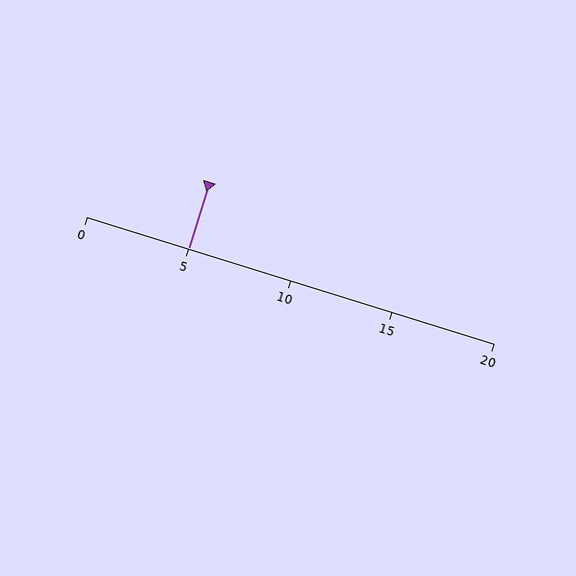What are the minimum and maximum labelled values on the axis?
The axis runs from 0 to 20.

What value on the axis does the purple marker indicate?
The marker indicates approximately 5.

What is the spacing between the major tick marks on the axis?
The major ticks are spaced 5 apart.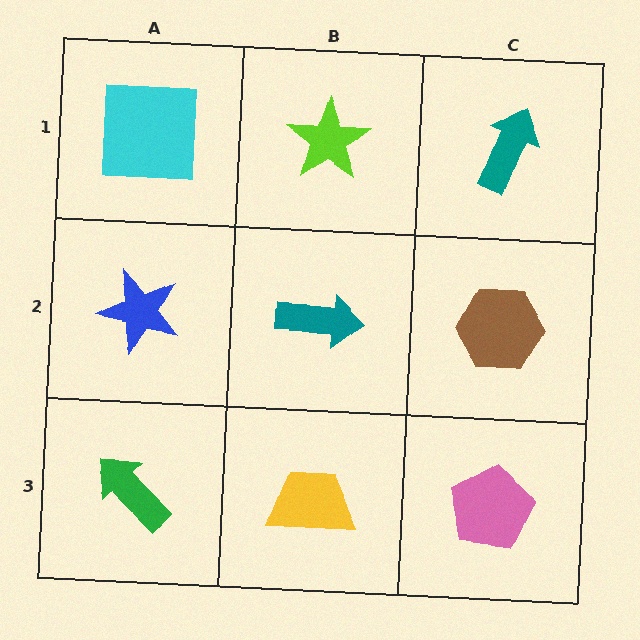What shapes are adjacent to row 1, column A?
A blue star (row 2, column A), a lime star (row 1, column B).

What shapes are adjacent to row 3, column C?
A brown hexagon (row 2, column C), a yellow trapezoid (row 3, column B).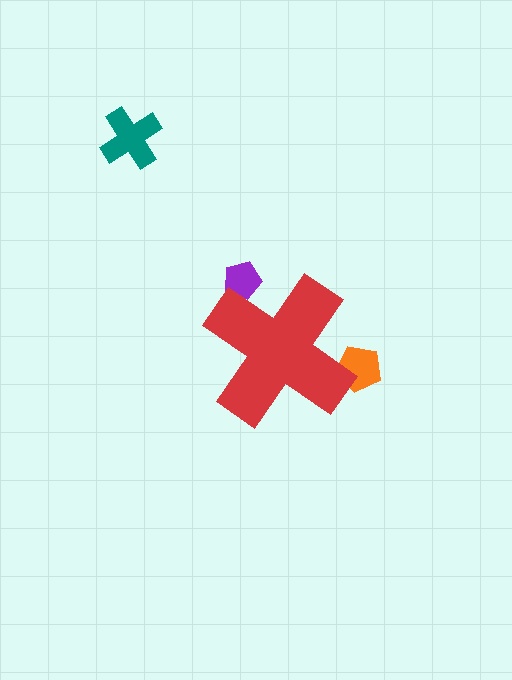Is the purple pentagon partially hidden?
Yes, the purple pentagon is partially hidden behind the red cross.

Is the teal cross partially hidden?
No, the teal cross is fully visible.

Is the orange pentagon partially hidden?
Yes, the orange pentagon is partially hidden behind the red cross.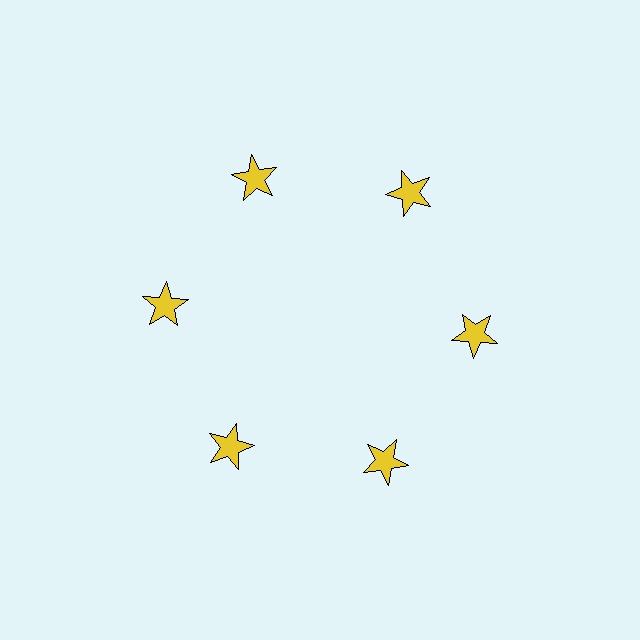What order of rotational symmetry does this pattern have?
This pattern has 6-fold rotational symmetry.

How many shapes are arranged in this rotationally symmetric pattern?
There are 6 shapes, arranged in 6 groups of 1.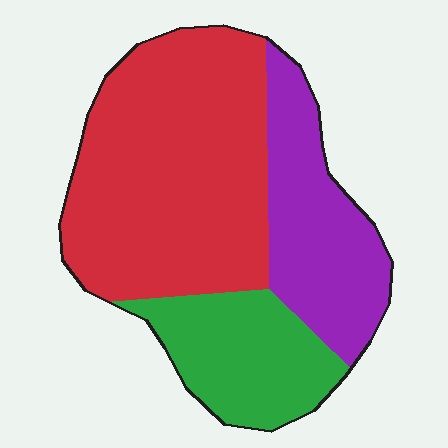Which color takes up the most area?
Red, at roughly 55%.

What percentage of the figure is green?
Green covers around 20% of the figure.